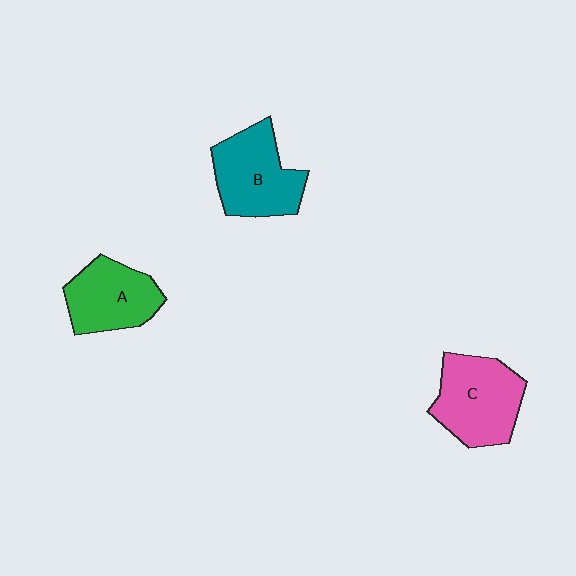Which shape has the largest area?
Shape C (pink).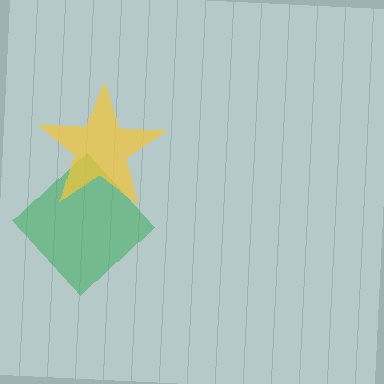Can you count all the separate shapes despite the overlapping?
Yes, there are 2 separate shapes.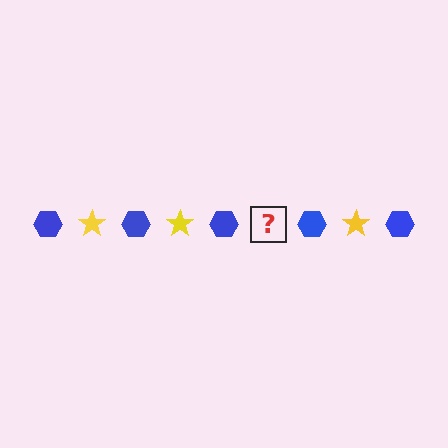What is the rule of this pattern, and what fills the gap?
The rule is that the pattern alternates between blue hexagon and yellow star. The gap should be filled with a yellow star.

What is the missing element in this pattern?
The missing element is a yellow star.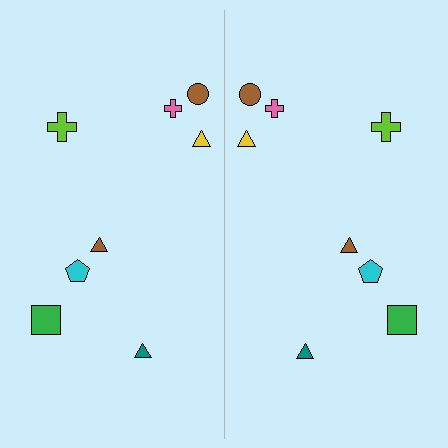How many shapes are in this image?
There are 16 shapes in this image.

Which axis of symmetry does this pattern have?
The pattern has a vertical axis of symmetry running through the center of the image.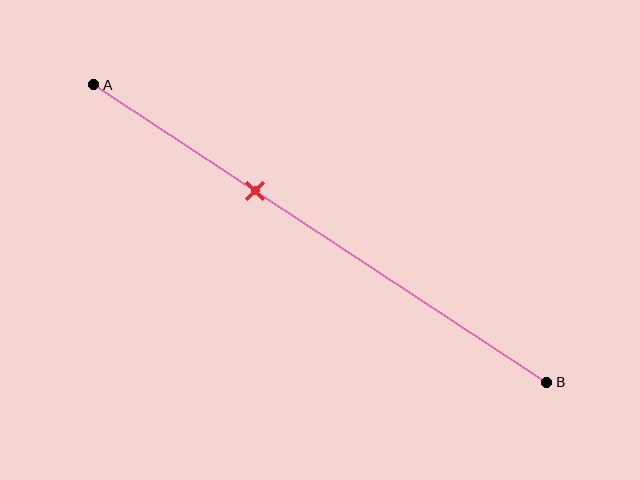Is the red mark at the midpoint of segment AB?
No, the mark is at about 35% from A, not at the 50% midpoint.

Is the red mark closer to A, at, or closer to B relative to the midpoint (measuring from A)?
The red mark is closer to point A than the midpoint of segment AB.